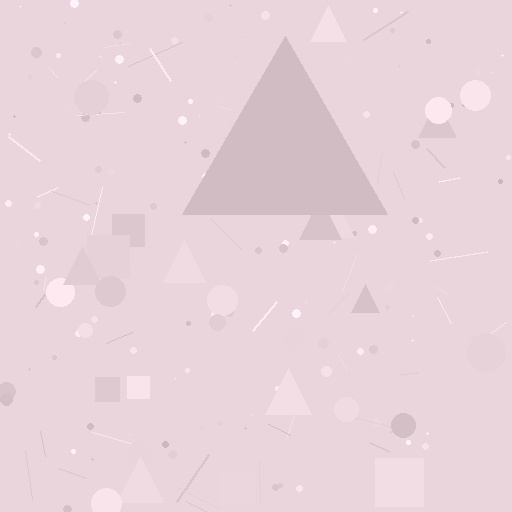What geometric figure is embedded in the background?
A triangle is embedded in the background.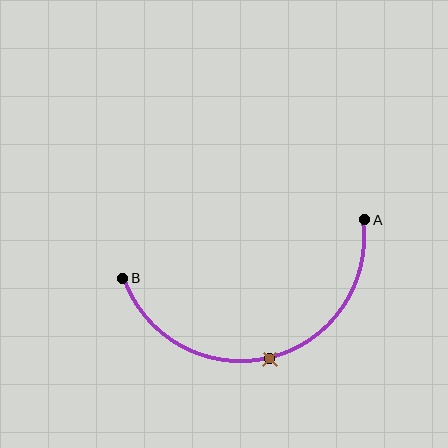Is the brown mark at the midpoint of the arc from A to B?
Yes. The brown mark lies on the arc at equal arc-length from both A and B — it is the arc midpoint.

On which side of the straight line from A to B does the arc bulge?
The arc bulges below the straight line connecting A and B.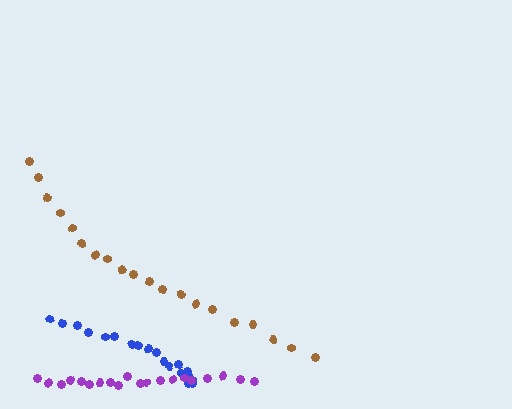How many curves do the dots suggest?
There are 3 distinct paths.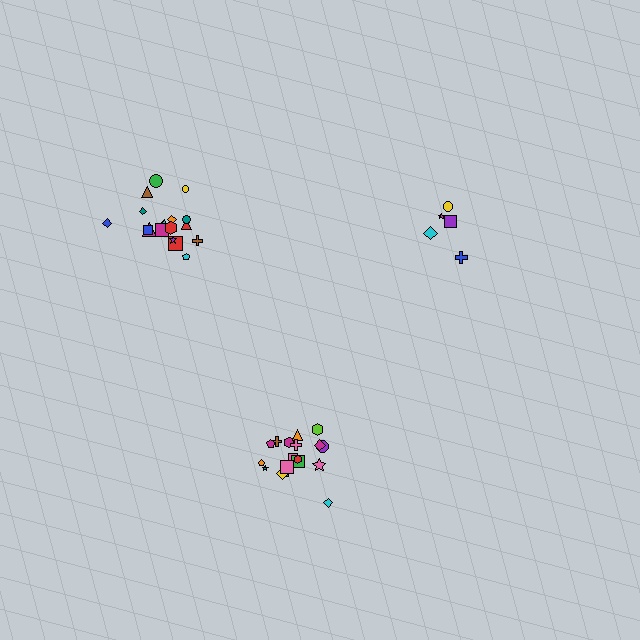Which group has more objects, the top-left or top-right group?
The top-left group.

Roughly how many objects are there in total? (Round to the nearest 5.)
Roughly 40 objects in total.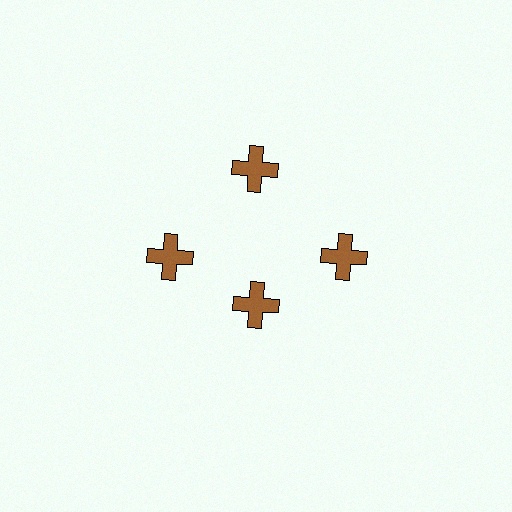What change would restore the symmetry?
The symmetry would be restored by moving it outward, back onto the ring so that all 4 crosses sit at equal angles and equal distance from the center.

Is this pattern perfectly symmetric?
No. The 4 brown crosses are arranged in a ring, but one element near the 6 o'clock position is pulled inward toward the center, breaking the 4-fold rotational symmetry.